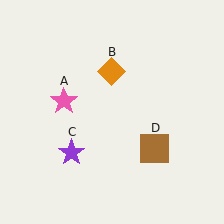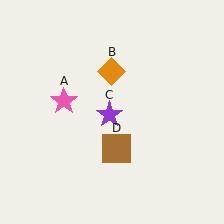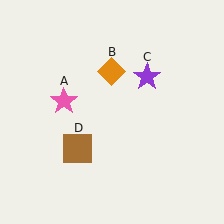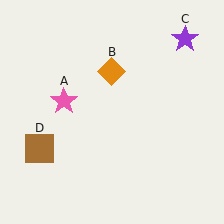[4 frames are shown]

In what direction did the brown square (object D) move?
The brown square (object D) moved left.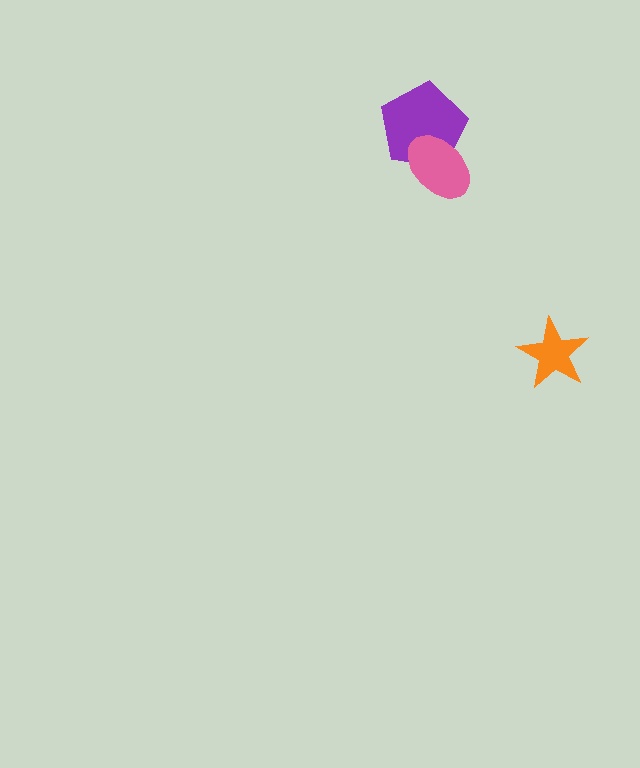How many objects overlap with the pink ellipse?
1 object overlaps with the pink ellipse.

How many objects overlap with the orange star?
0 objects overlap with the orange star.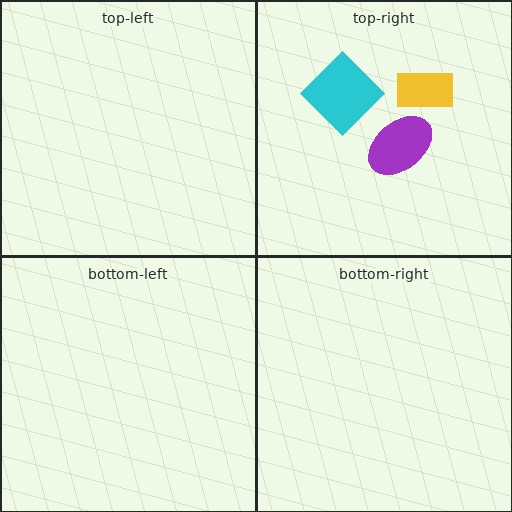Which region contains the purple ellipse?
The top-right region.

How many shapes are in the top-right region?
3.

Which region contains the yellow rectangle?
The top-right region.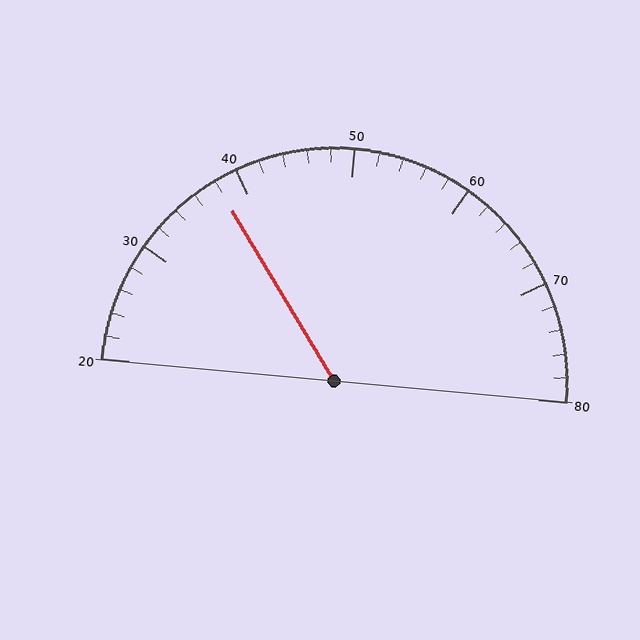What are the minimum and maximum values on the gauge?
The gauge ranges from 20 to 80.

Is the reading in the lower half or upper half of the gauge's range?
The reading is in the lower half of the range (20 to 80).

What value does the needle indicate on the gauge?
The needle indicates approximately 38.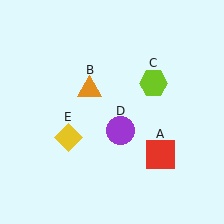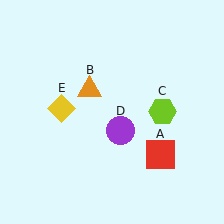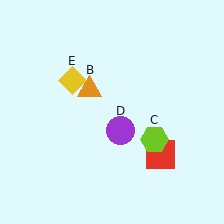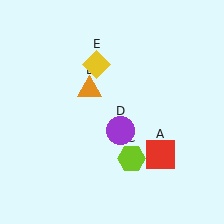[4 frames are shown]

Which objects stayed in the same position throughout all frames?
Red square (object A) and orange triangle (object B) and purple circle (object D) remained stationary.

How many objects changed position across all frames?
2 objects changed position: lime hexagon (object C), yellow diamond (object E).